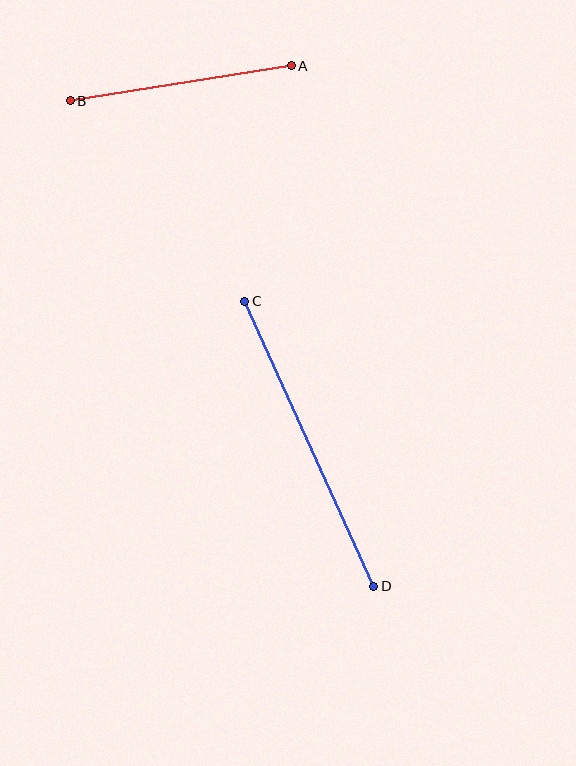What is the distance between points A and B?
The distance is approximately 224 pixels.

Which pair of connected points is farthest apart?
Points C and D are farthest apart.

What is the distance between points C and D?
The distance is approximately 313 pixels.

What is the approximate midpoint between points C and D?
The midpoint is at approximately (309, 444) pixels.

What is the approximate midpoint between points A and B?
The midpoint is at approximately (181, 83) pixels.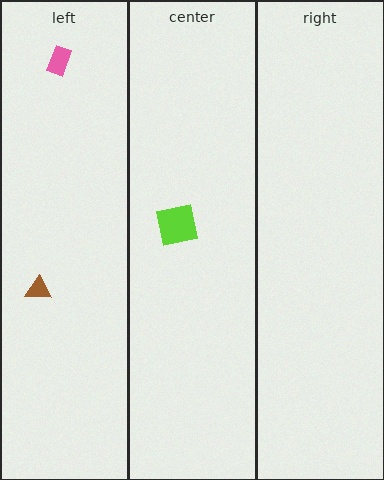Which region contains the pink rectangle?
The left region.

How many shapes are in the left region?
2.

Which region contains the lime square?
The center region.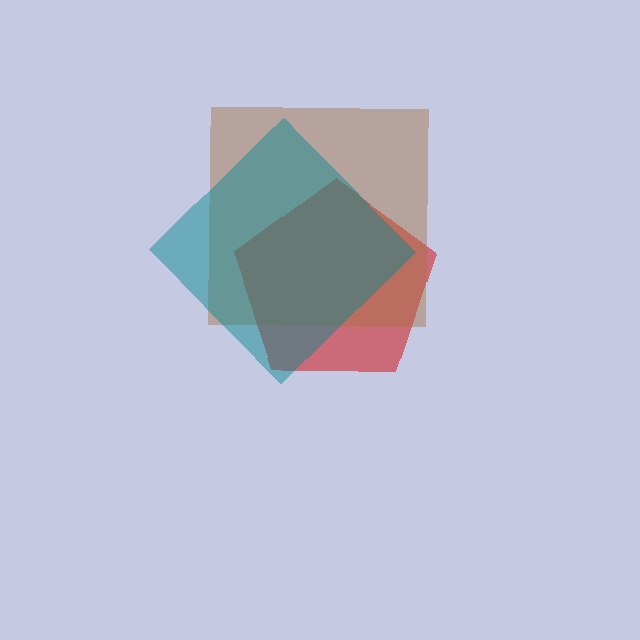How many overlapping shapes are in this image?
There are 3 overlapping shapes in the image.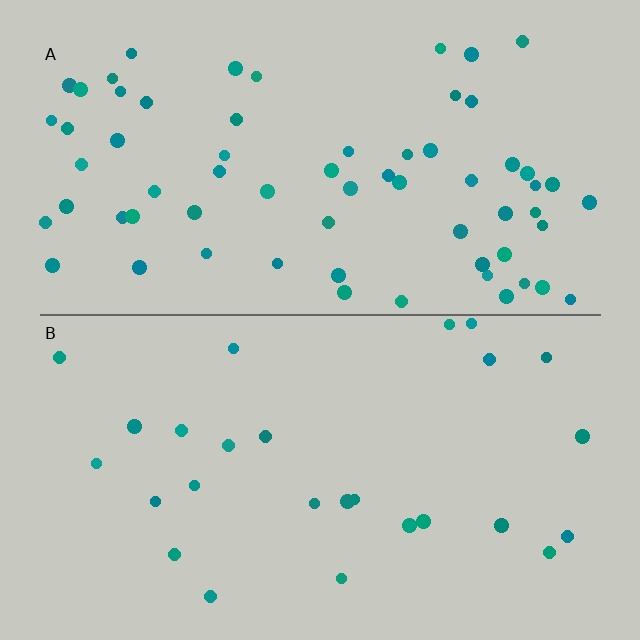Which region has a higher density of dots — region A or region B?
A (the top).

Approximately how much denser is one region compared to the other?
Approximately 2.5× — region A over region B.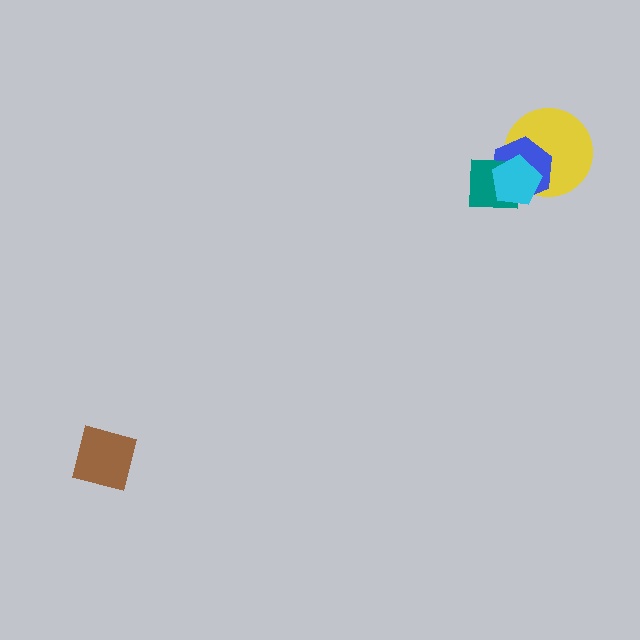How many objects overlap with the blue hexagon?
3 objects overlap with the blue hexagon.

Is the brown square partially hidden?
No, no other shape covers it.